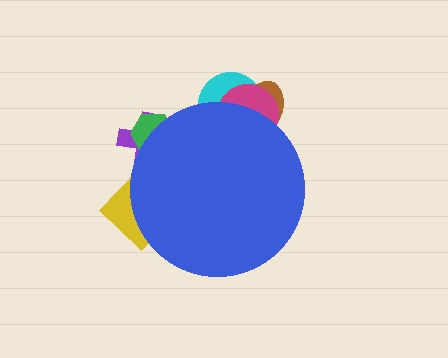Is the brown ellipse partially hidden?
Yes, the brown ellipse is partially hidden behind the blue circle.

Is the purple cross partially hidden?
Yes, the purple cross is partially hidden behind the blue circle.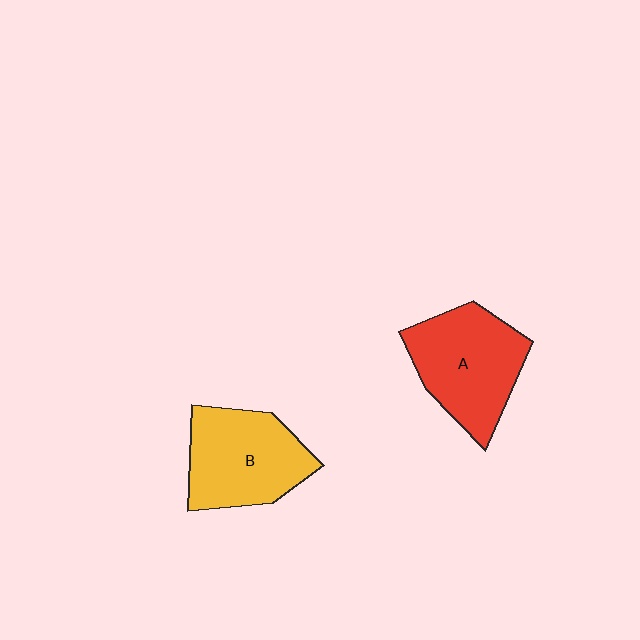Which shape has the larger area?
Shape A (red).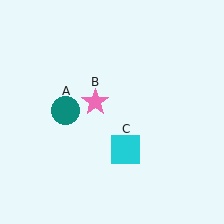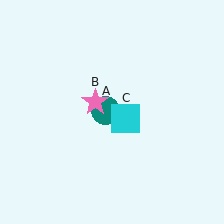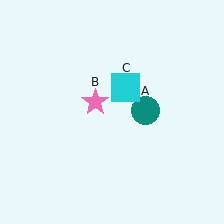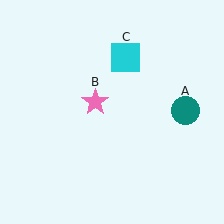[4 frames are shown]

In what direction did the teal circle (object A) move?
The teal circle (object A) moved right.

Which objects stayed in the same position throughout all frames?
Pink star (object B) remained stationary.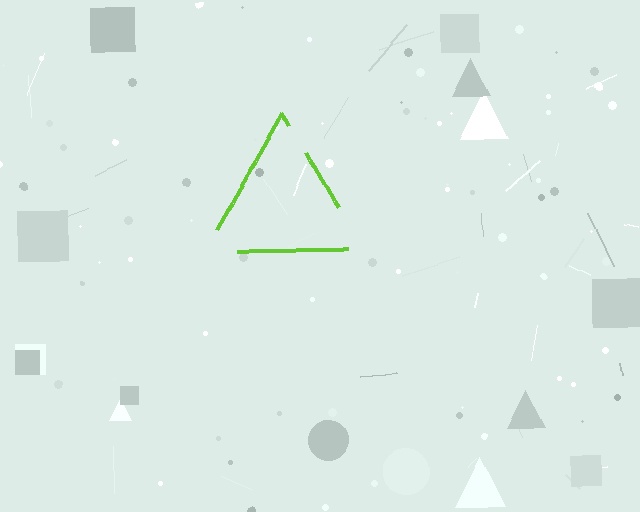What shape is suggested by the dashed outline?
The dashed outline suggests a triangle.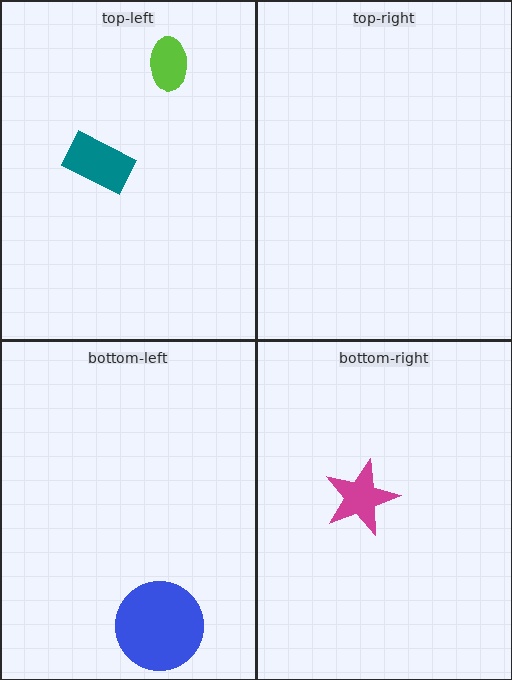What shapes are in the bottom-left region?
The blue circle.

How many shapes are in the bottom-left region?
1.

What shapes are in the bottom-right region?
The magenta star.